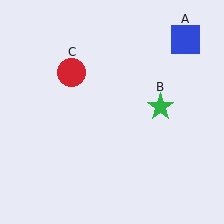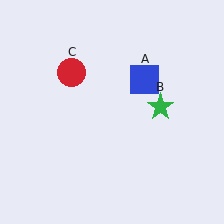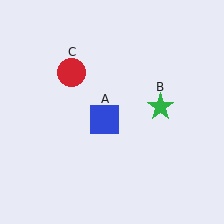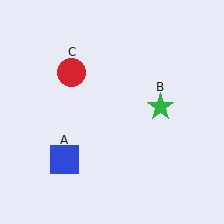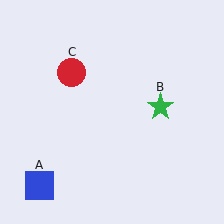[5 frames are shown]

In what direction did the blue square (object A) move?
The blue square (object A) moved down and to the left.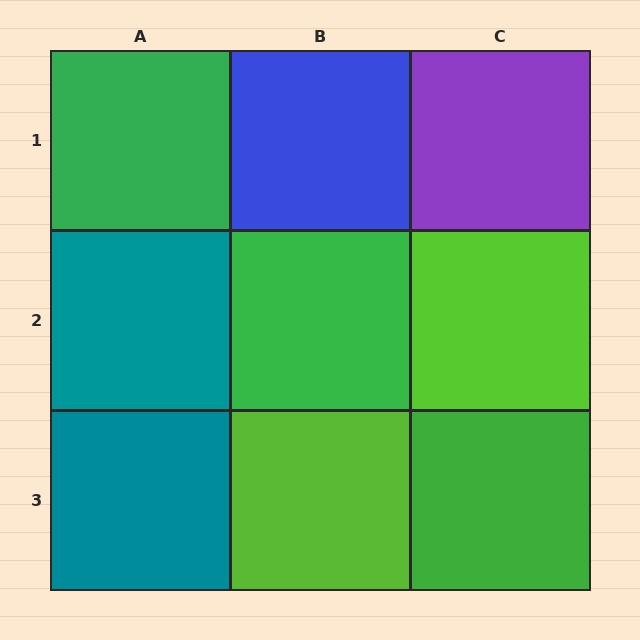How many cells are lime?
2 cells are lime.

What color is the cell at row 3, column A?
Teal.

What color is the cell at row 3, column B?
Lime.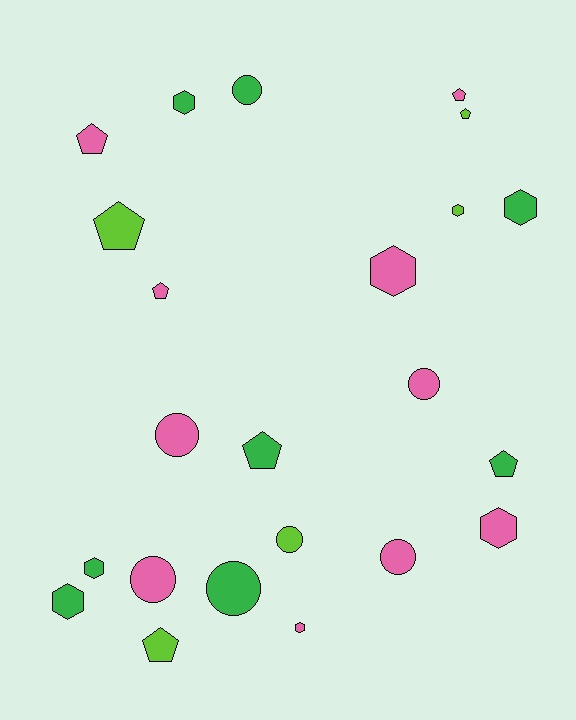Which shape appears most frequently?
Pentagon, with 8 objects.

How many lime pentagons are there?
There are 3 lime pentagons.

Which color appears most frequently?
Pink, with 10 objects.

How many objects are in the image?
There are 23 objects.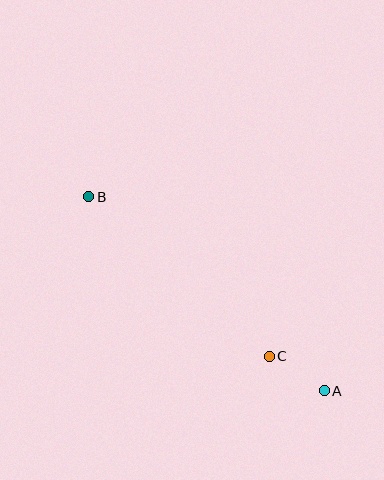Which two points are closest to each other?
Points A and C are closest to each other.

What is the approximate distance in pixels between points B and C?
The distance between B and C is approximately 241 pixels.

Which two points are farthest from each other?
Points A and B are farthest from each other.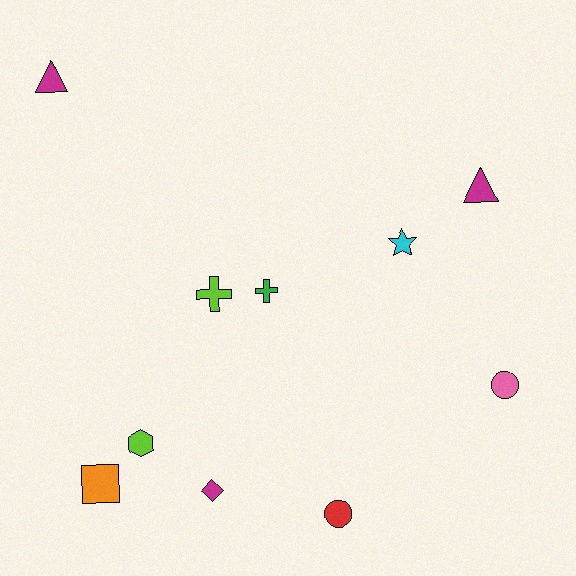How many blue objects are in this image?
There are no blue objects.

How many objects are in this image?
There are 10 objects.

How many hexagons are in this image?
There is 1 hexagon.